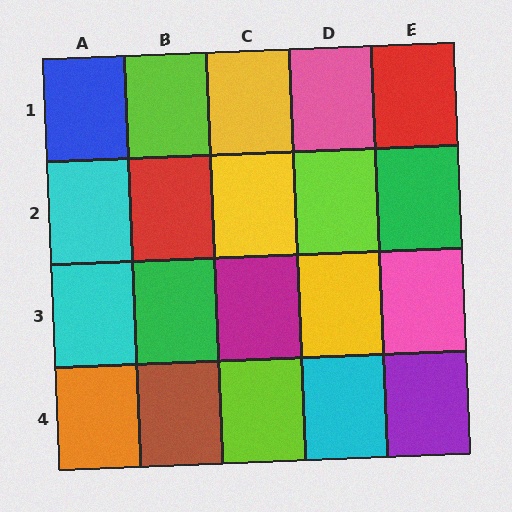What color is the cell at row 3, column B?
Green.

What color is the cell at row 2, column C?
Yellow.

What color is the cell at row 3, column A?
Cyan.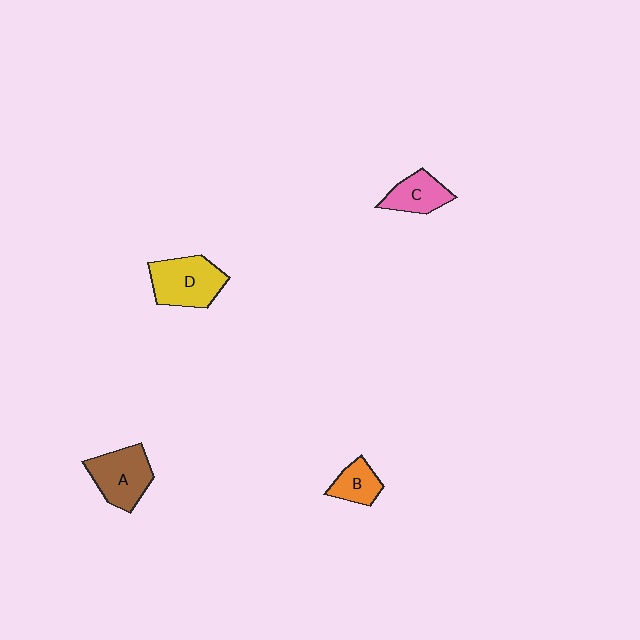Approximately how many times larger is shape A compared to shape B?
Approximately 1.8 times.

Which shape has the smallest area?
Shape B (orange).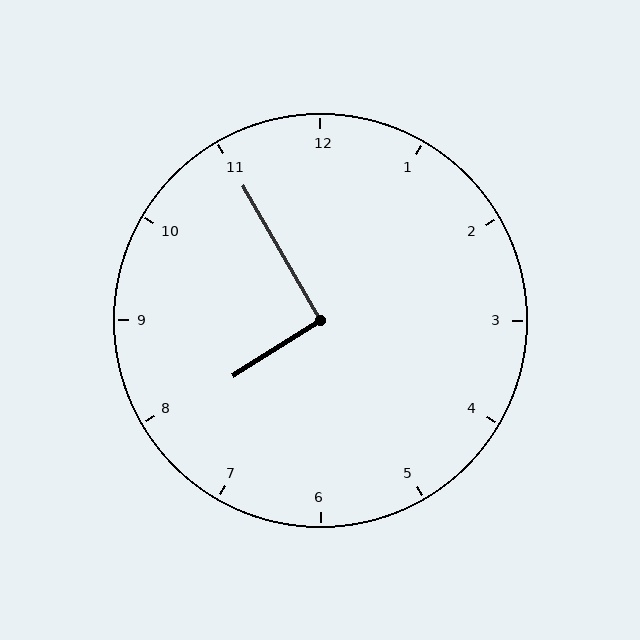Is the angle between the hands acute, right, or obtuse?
It is right.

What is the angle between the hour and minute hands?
Approximately 92 degrees.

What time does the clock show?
7:55.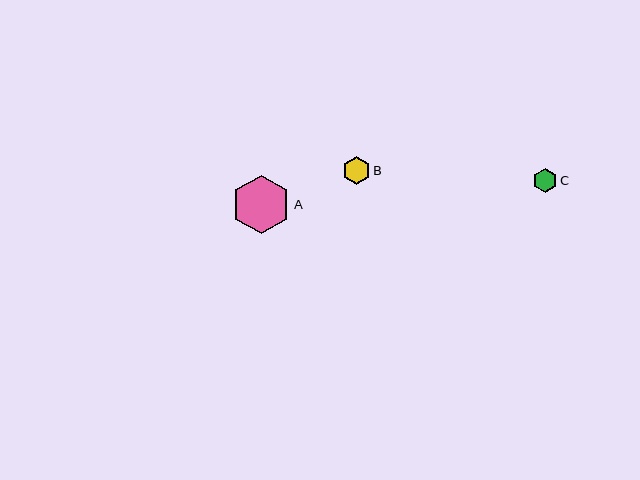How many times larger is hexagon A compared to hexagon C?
Hexagon A is approximately 2.4 times the size of hexagon C.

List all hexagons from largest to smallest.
From largest to smallest: A, B, C.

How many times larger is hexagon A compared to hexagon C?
Hexagon A is approximately 2.4 times the size of hexagon C.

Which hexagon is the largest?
Hexagon A is the largest with a size of approximately 59 pixels.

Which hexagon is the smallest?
Hexagon C is the smallest with a size of approximately 24 pixels.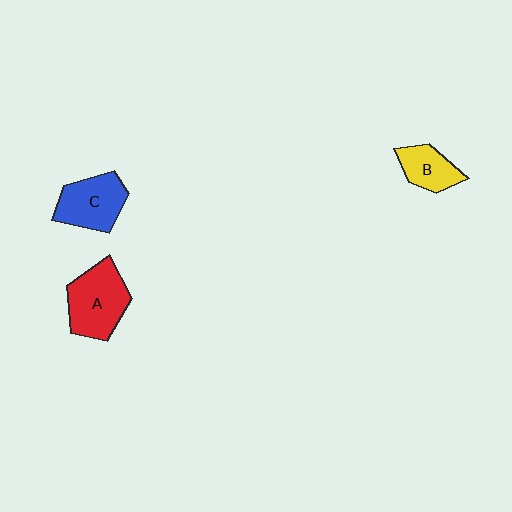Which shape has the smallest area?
Shape B (yellow).